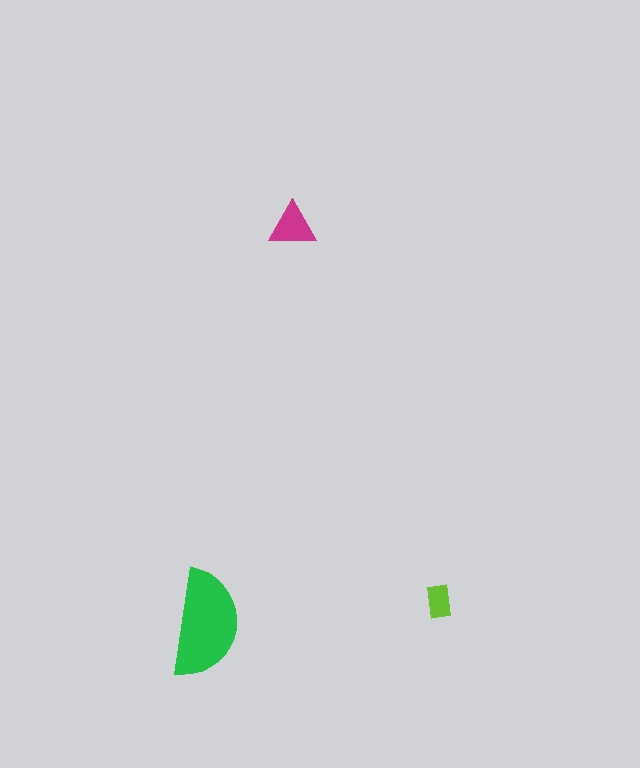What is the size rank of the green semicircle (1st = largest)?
1st.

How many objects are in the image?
There are 3 objects in the image.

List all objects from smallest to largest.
The lime rectangle, the magenta triangle, the green semicircle.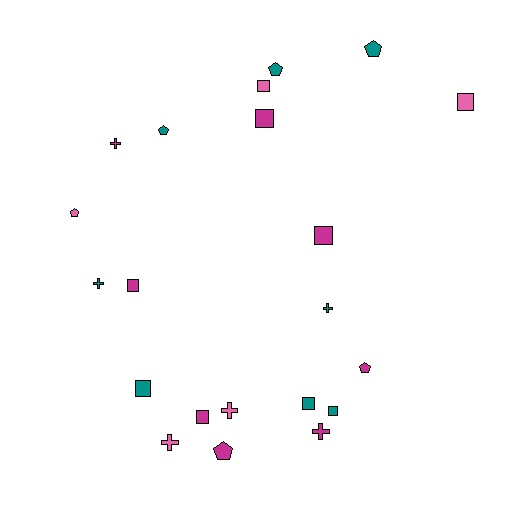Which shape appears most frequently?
Square, with 9 objects.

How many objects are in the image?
There are 21 objects.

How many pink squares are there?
There are 2 pink squares.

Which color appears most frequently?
Magenta, with 8 objects.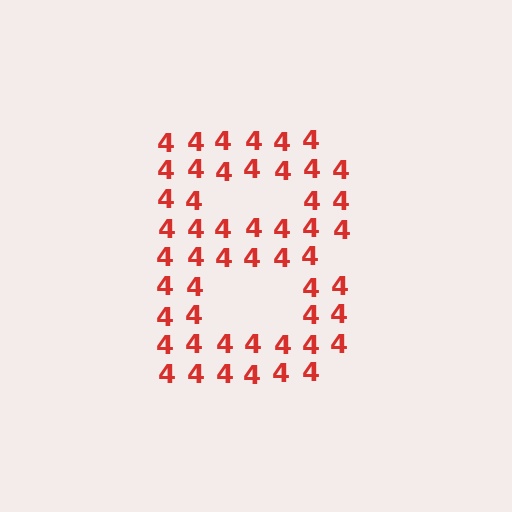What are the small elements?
The small elements are digit 4's.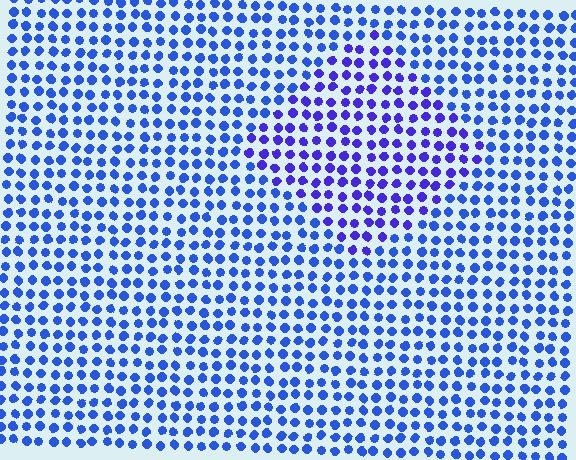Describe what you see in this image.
The image is filled with small blue elements in a uniform arrangement. A diamond-shaped region is visible where the elements are tinted to a slightly different hue, forming a subtle color boundary.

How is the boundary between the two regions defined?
The boundary is defined purely by a slight shift in hue (about 26 degrees). Spacing, size, and orientation are identical on both sides.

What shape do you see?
I see a diamond.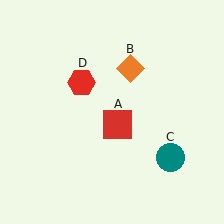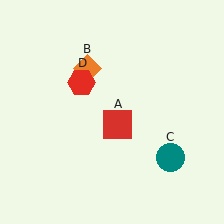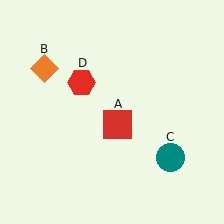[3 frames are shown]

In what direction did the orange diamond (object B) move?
The orange diamond (object B) moved left.